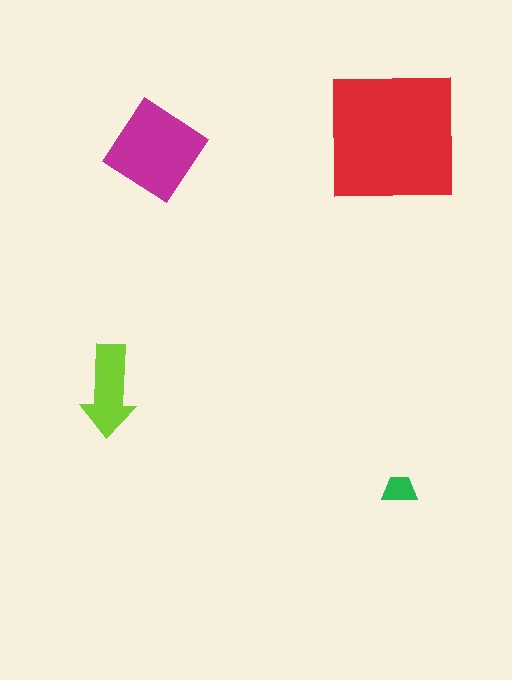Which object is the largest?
The red square.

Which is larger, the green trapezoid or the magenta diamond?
The magenta diamond.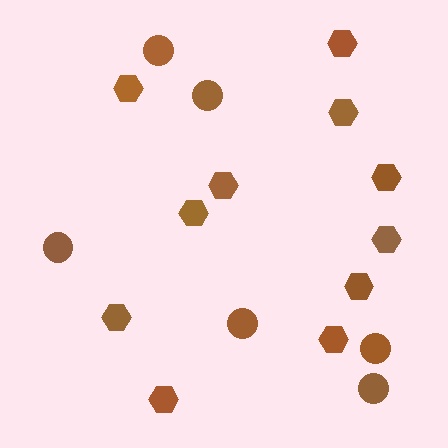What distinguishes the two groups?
There are 2 groups: one group of circles (6) and one group of hexagons (11).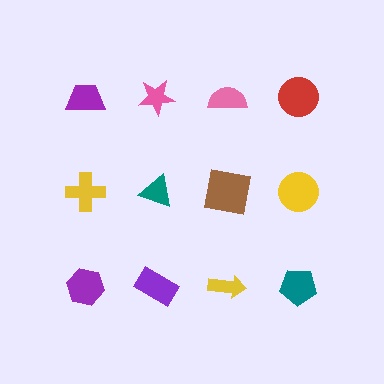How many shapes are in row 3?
4 shapes.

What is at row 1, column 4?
A red circle.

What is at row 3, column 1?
A purple hexagon.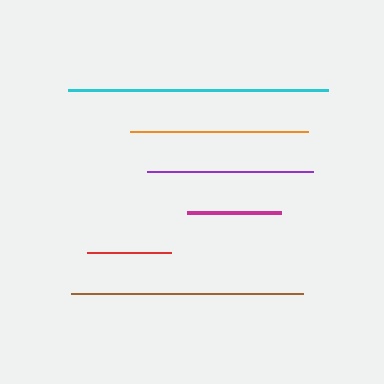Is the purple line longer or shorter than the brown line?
The brown line is longer than the purple line.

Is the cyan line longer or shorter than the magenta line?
The cyan line is longer than the magenta line.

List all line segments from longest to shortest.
From longest to shortest: cyan, brown, orange, purple, magenta, red.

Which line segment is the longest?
The cyan line is the longest at approximately 260 pixels.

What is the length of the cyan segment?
The cyan segment is approximately 260 pixels long.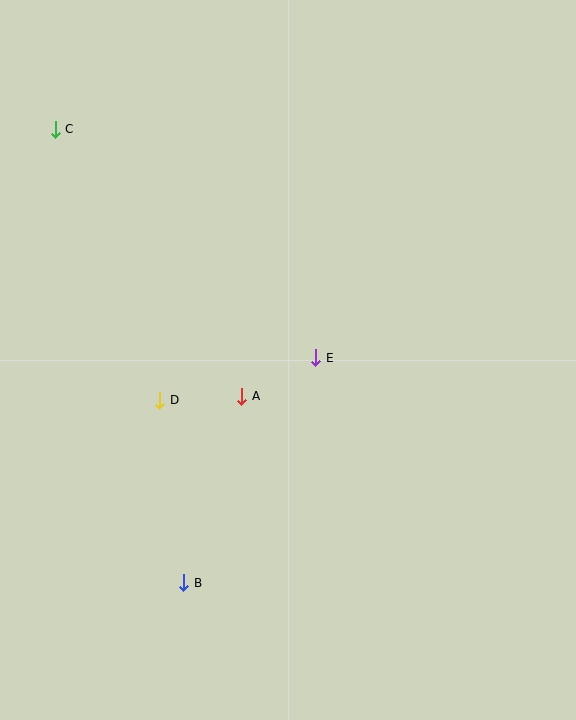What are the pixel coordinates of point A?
Point A is at (242, 396).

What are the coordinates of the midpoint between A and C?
The midpoint between A and C is at (148, 263).